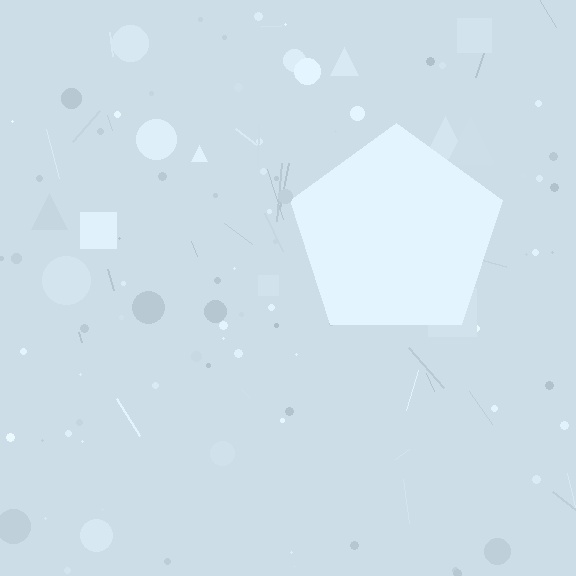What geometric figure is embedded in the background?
A pentagon is embedded in the background.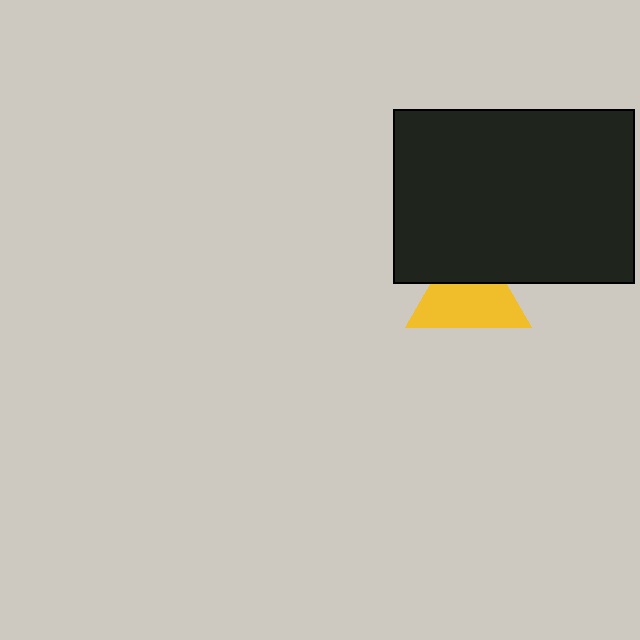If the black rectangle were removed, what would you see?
You would see the complete yellow triangle.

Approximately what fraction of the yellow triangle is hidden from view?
Roughly 36% of the yellow triangle is hidden behind the black rectangle.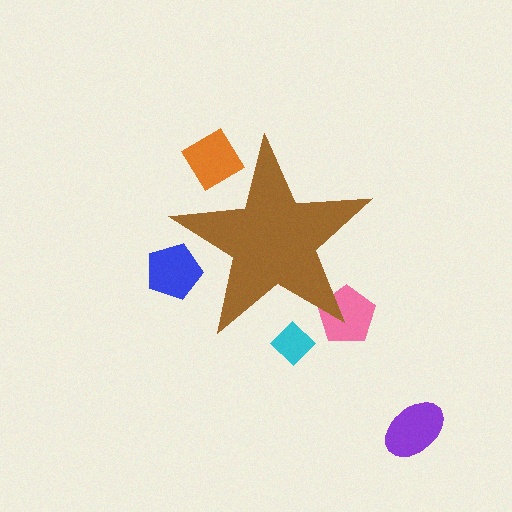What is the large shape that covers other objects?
A brown star.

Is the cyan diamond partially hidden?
Yes, the cyan diamond is partially hidden behind the brown star.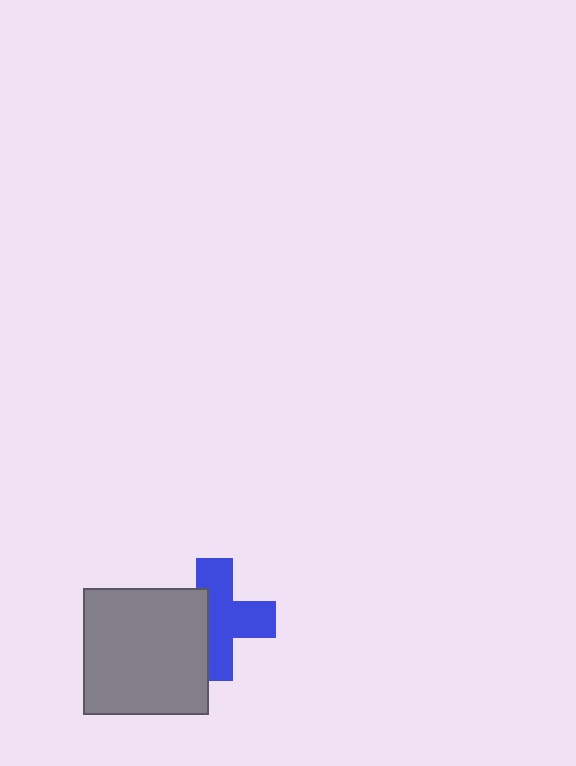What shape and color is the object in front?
The object in front is a gray square.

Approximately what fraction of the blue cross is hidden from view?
Roughly 37% of the blue cross is hidden behind the gray square.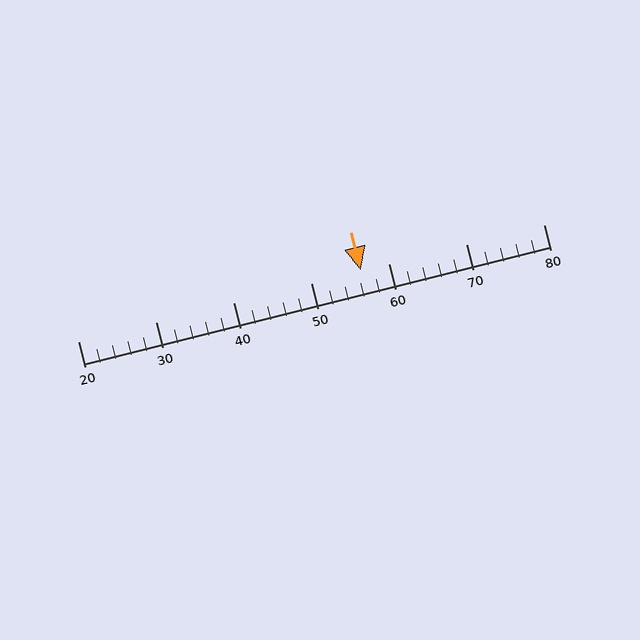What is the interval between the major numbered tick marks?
The major tick marks are spaced 10 units apart.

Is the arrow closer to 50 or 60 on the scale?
The arrow is closer to 60.